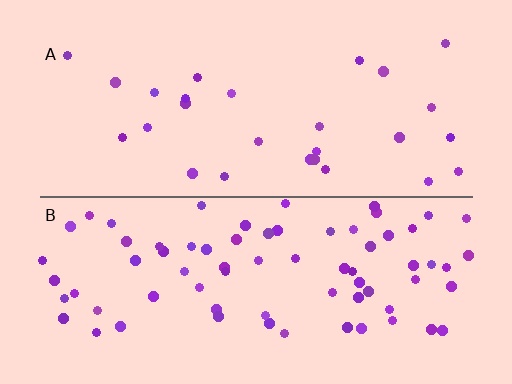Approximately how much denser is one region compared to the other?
Approximately 2.6× — region B over region A.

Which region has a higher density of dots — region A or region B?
B (the bottom).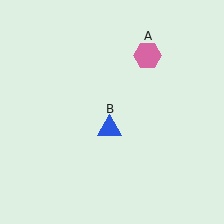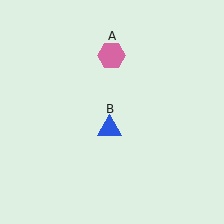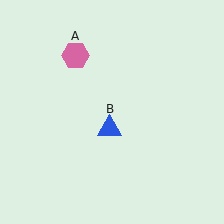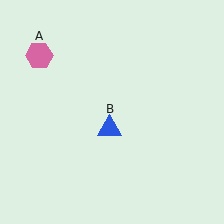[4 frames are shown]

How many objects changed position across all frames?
1 object changed position: pink hexagon (object A).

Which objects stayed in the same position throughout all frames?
Blue triangle (object B) remained stationary.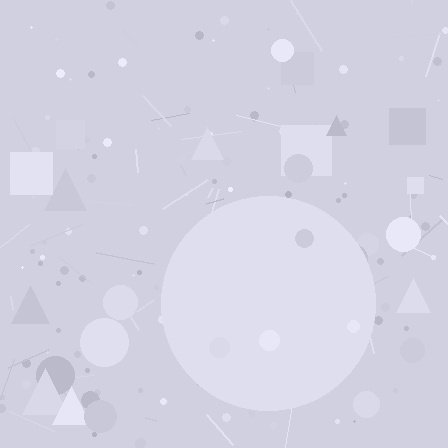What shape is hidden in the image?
A circle is hidden in the image.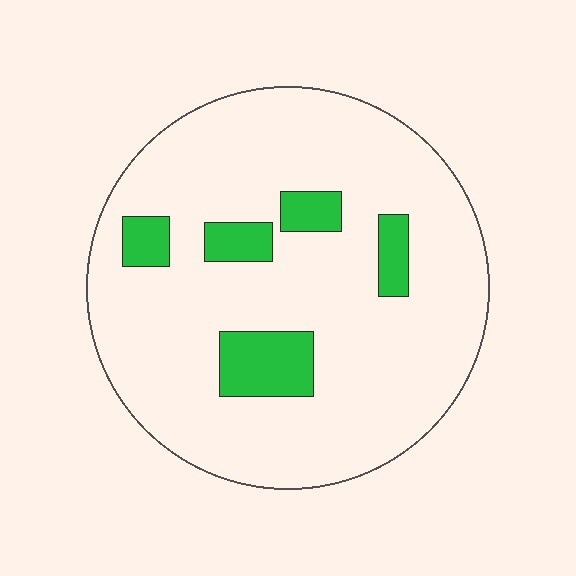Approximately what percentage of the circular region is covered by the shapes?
Approximately 15%.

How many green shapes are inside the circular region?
5.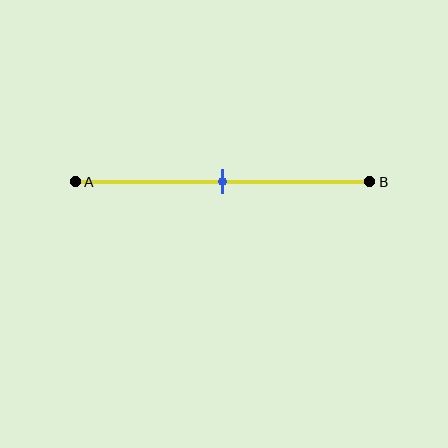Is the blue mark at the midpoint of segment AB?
Yes, the mark is approximately at the midpoint.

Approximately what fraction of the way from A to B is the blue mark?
The blue mark is approximately 50% of the way from A to B.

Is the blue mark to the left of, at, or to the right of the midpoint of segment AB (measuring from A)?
The blue mark is approximately at the midpoint of segment AB.